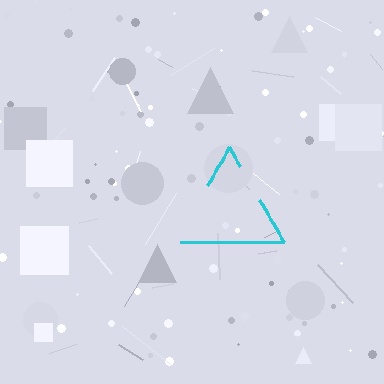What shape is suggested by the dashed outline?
The dashed outline suggests a triangle.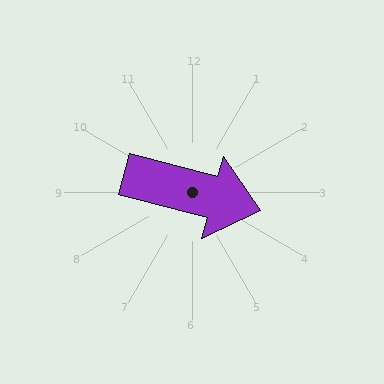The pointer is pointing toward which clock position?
Roughly 3 o'clock.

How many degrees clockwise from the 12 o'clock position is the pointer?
Approximately 105 degrees.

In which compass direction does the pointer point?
East.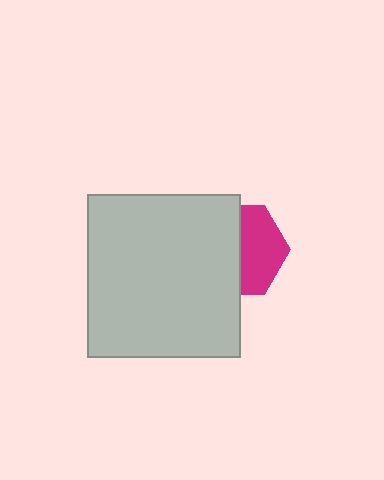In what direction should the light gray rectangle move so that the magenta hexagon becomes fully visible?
The light gray rectangle should move left. That is the shortest direction to clear the overlap and leave the magenta hexagon fully visible.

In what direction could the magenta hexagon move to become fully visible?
The magenta hexagon could move right. That would shift it out from behind the light gray rectangle entirely.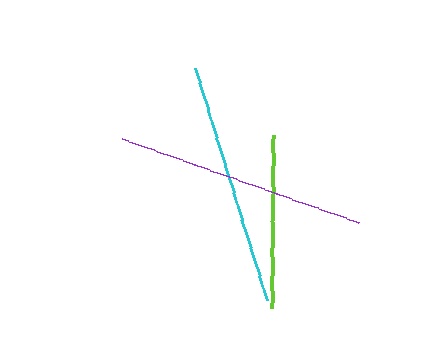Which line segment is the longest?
The purple line is the longest at approximately 250 pixels.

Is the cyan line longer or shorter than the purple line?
The purple line is longer than the cyan line.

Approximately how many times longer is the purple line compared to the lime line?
The purple line is approximately 1.4 times the length of the lime line.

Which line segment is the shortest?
The lime line is the shortest at approximately 173 pixels.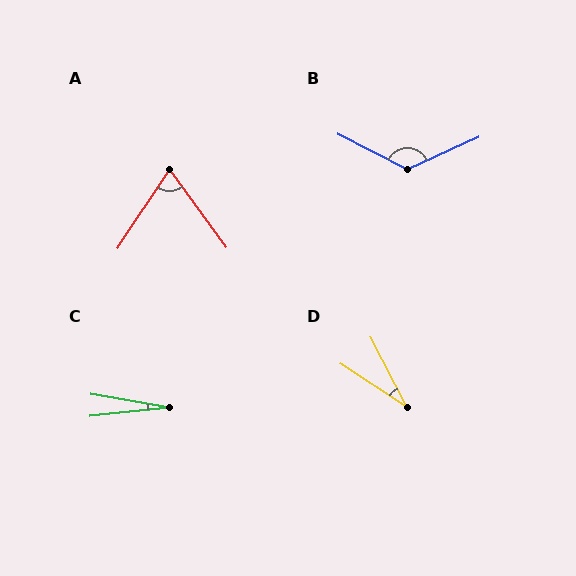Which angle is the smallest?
C, at approximately 15 degrees.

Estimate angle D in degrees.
Approximately 30 degrees.